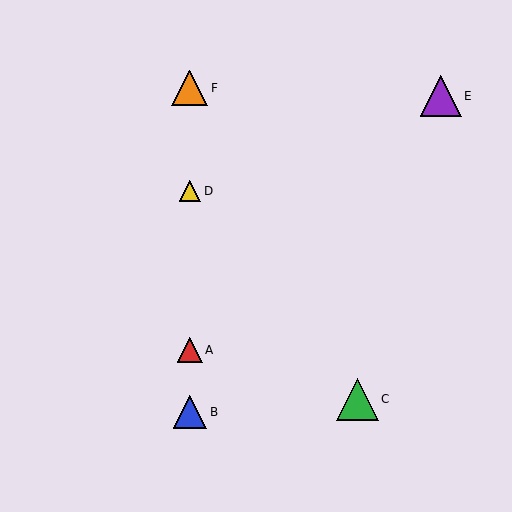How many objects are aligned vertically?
4 objects (A, B, D, F) are aligned vertically.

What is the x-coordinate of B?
Object B is at x≈190.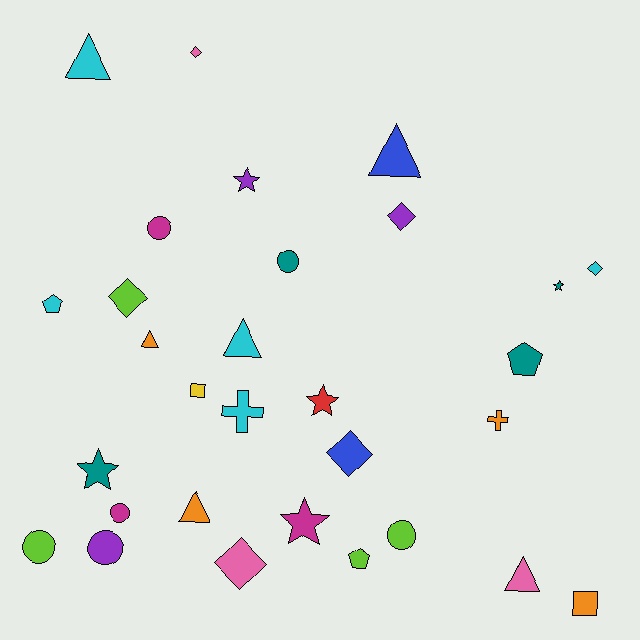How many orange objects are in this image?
There are 4 orange objects.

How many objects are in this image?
There are 30 objects.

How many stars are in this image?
There are 5 stars.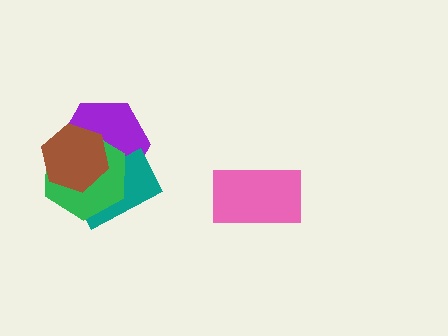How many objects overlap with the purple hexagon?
3 objects overlap with the purple hexagon.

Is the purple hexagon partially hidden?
Yes, it is partially covered by another shape.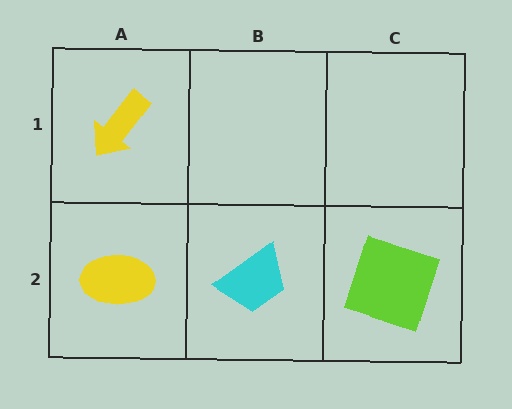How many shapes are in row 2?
3 shapes.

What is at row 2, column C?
A lime square.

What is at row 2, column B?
A cyan trapezoid.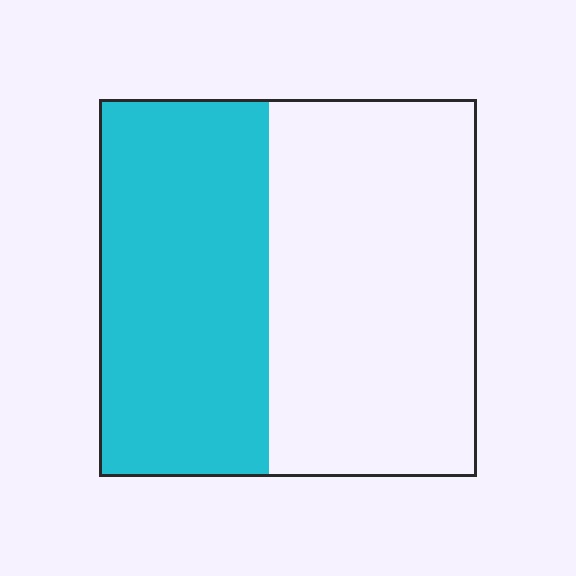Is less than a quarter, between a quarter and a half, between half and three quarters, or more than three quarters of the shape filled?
Between a quarter and a half.